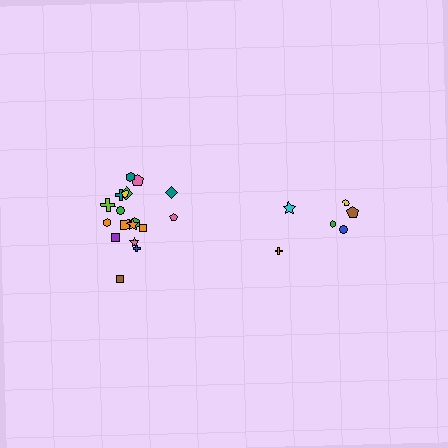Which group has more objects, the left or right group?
The left group.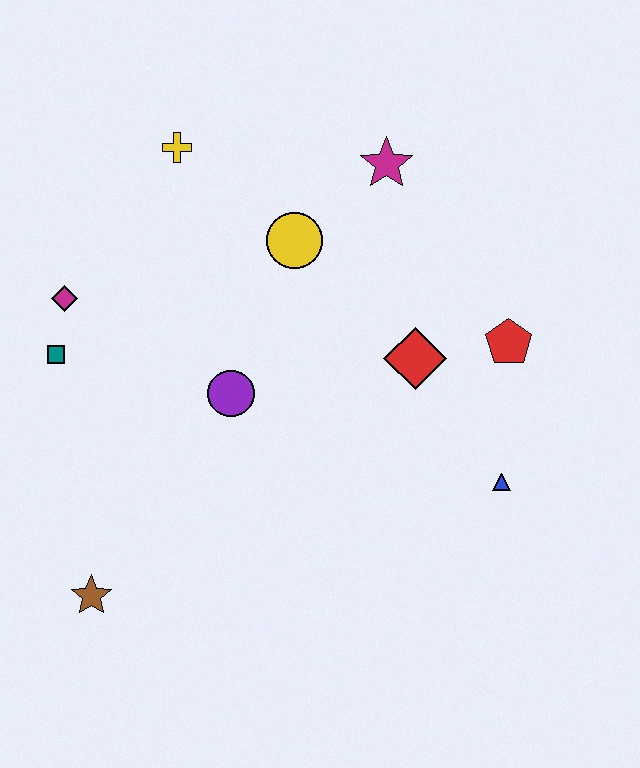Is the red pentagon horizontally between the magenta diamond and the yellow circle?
No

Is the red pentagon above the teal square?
Yes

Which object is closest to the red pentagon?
The red diamond is closest to the red pentagon.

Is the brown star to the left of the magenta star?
Yes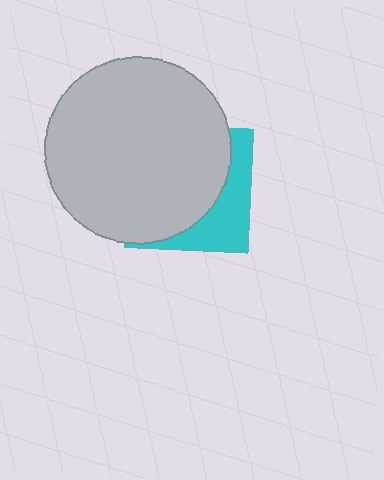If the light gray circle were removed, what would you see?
You would see the complete cyan square.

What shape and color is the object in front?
The object in front is a light gray circle.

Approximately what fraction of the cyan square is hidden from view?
Roughly 68% of the cyan square is hidden behind the light gray circle.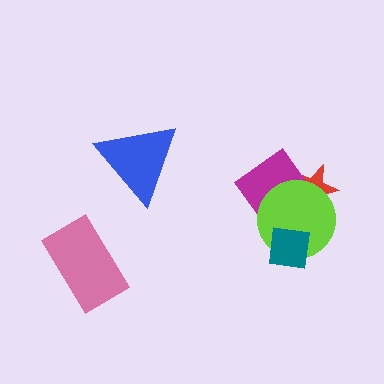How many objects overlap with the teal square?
1 object overlaps with the teal square.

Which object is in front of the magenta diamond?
The lime circle is in front of the magenta diamond.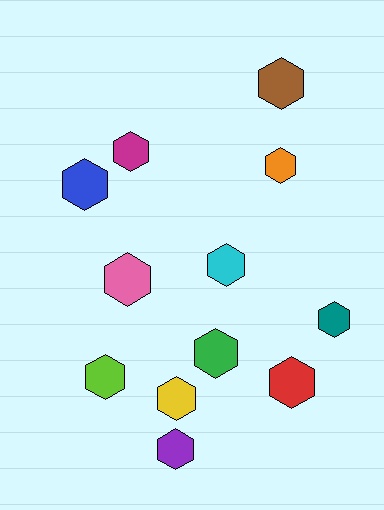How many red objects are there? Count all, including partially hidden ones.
There is 1 red object.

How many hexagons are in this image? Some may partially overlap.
There are 12 hexagons.